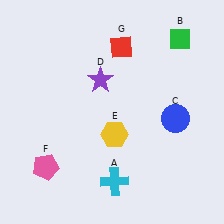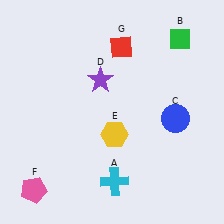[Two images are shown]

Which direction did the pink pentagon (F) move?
The pink pentagon (F) moved down.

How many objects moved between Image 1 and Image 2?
1 object moved between the two images.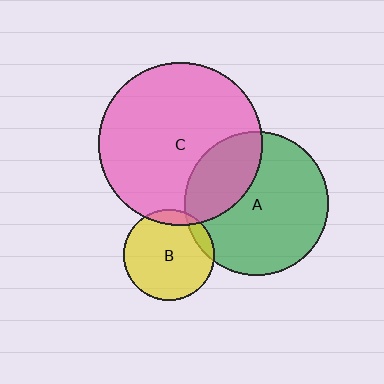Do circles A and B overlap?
Yes.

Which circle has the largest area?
Circle C (pink).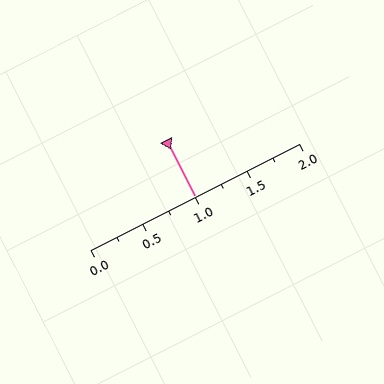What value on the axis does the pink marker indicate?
The marker indicates approximately 1.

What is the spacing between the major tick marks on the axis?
The major ticks are spaced 0.5 apart.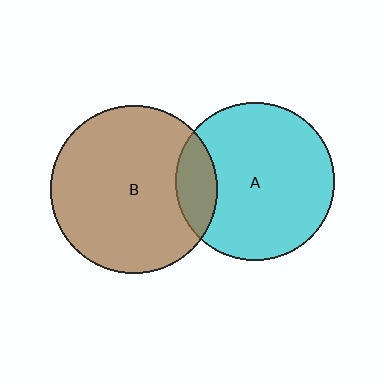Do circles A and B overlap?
Yes.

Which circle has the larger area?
Circle B (brown).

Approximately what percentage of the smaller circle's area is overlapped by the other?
Approximately 15%.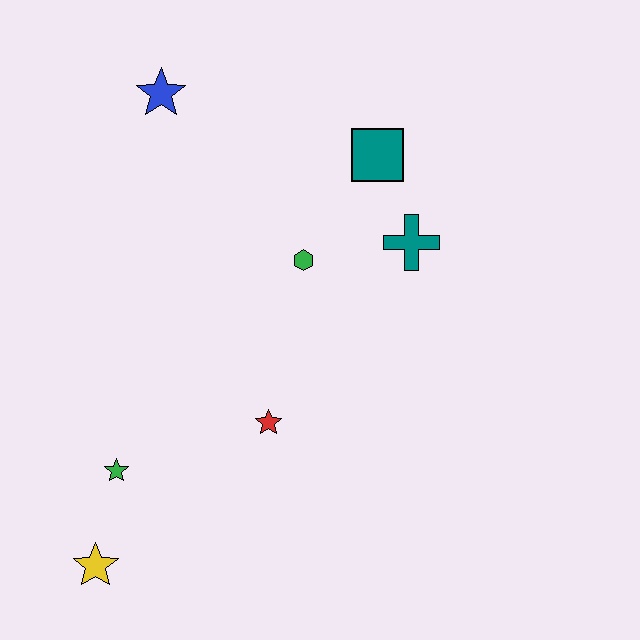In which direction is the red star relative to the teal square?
The red star is below the teal square.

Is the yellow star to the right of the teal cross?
No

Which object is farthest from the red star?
The blue star is farthest from the red star.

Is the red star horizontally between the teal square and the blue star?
Yes